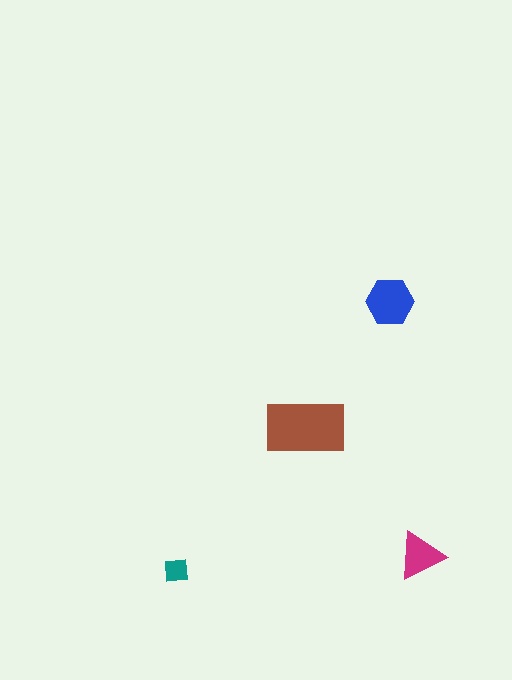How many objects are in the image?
There are 4 objects in the image.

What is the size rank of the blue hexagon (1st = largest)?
2nd.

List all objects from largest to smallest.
The brown rectangle, the blue hexagon, the magenta triangle, the teal square.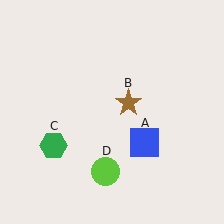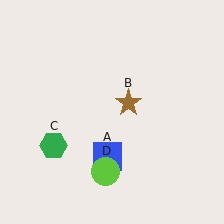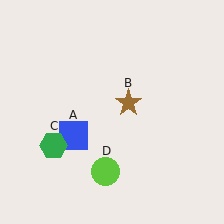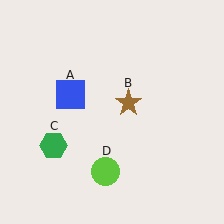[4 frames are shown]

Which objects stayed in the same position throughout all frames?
Brown star (object B) and green hexagon (object C) and lime circle (object D) remained stationary.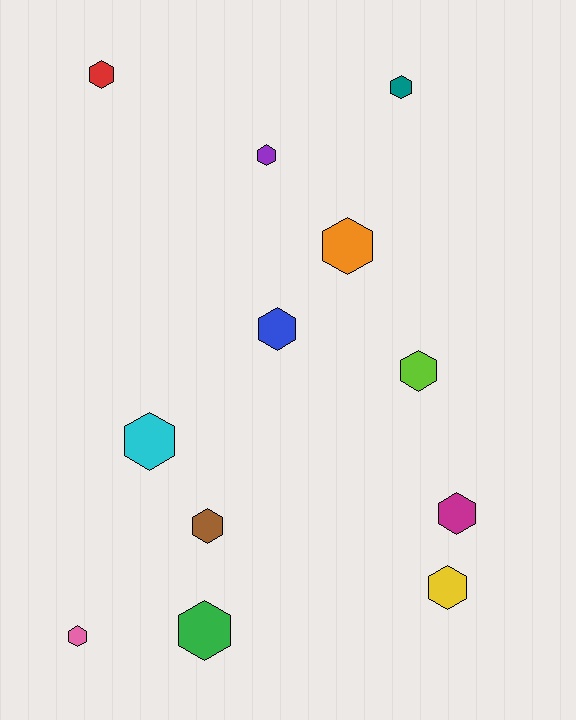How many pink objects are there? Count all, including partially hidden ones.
There is 1 pink object.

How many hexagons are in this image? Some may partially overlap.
There are 12 hexagons.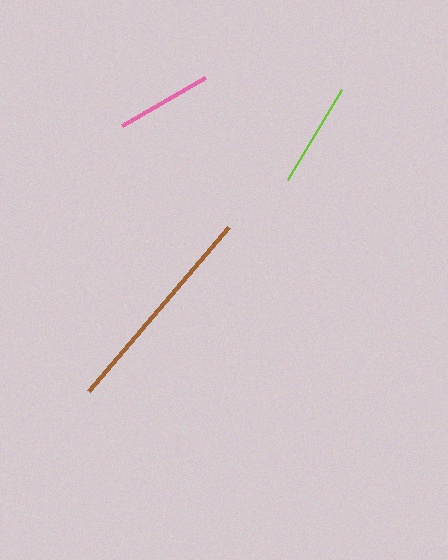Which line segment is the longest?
The brown line is the longest at approximately 215 pixels.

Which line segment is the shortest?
The pink line is the shortest at approximately 96 pixels.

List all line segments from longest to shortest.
From longest to shortest: brown, lime, pink.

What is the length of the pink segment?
The pink segment is approximately 96 pixels long.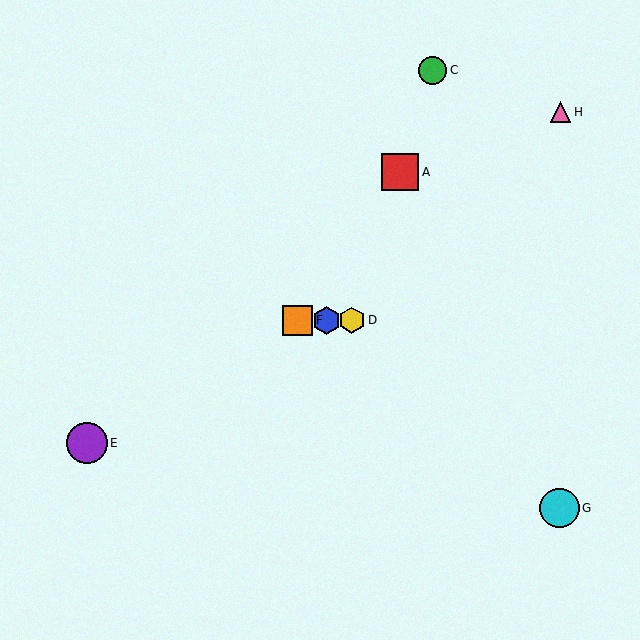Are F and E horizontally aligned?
No, F is at y≈320 and E is at y≈443.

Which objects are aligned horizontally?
Objects B, D, F are aligned horizontally.